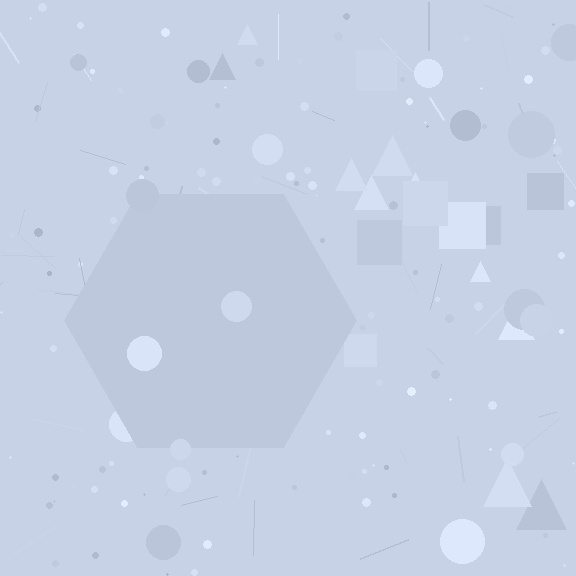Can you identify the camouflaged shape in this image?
The camouflaged shape is a hexagon.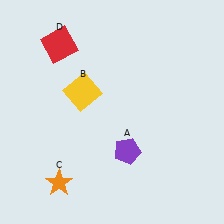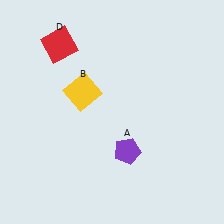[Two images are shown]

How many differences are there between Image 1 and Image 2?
There is 1 difference between the two images.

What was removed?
The orange star (C) was removed in Image 2.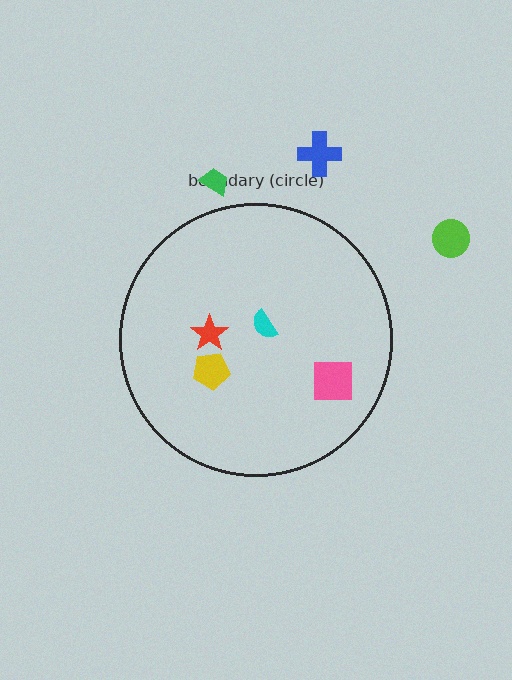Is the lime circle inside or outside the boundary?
Outside.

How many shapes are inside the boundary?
4 inside, 3 outside.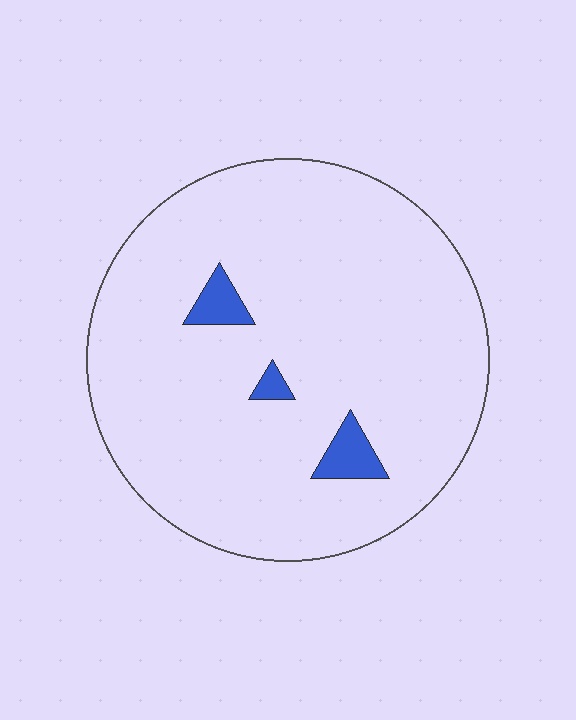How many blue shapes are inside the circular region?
3.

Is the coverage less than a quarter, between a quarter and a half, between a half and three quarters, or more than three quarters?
Less than a quarter.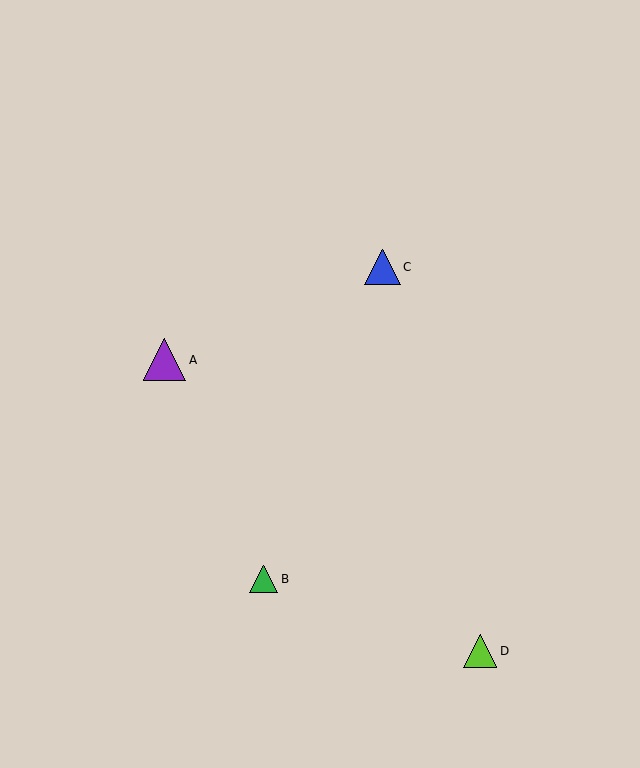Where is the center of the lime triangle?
The center of the lime triangle is at (480, 651).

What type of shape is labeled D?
Shape D is a lime triangle.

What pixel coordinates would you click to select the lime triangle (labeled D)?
Click at (480, 651) to select the lime triangle D.